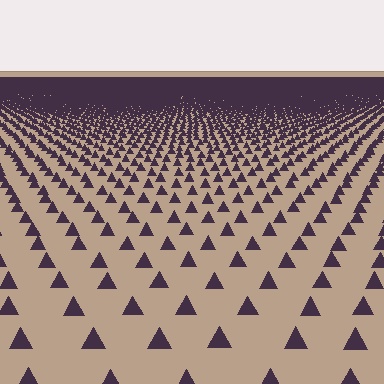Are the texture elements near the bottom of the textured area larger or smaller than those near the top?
Larger. Near the bottom, elements are closer to the viewer and appear at a bigger on-screen size.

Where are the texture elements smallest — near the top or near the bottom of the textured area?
Near the top.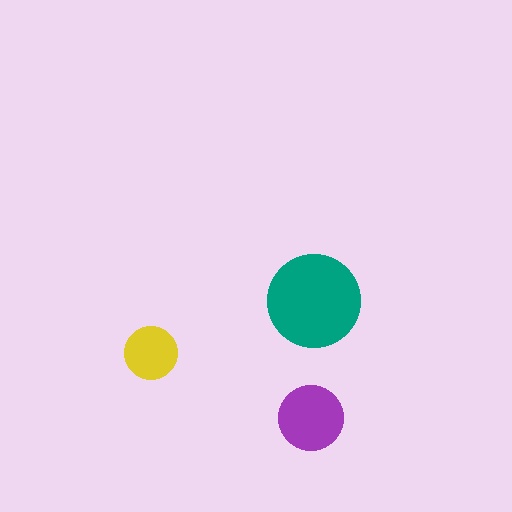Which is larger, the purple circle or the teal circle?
The teal one.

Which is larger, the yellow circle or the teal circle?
The teal one.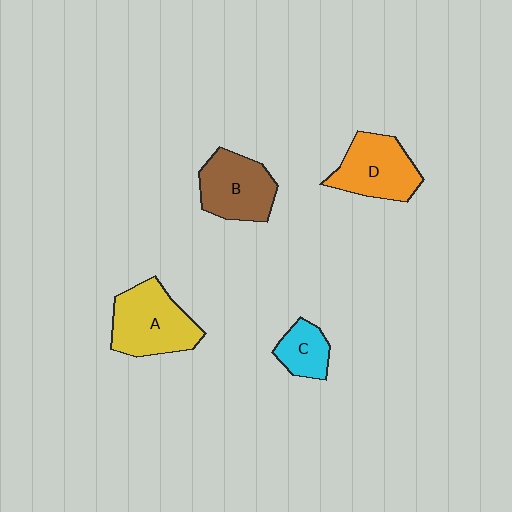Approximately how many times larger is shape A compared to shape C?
Approximately 2.1 times.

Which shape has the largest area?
Shape A (yellow).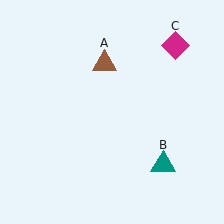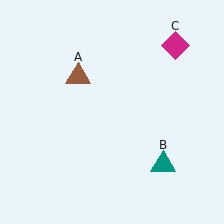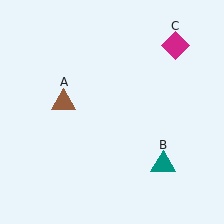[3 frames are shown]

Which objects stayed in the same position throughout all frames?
Teal triangle (object B) and magenta diamond (object C) remained stationary.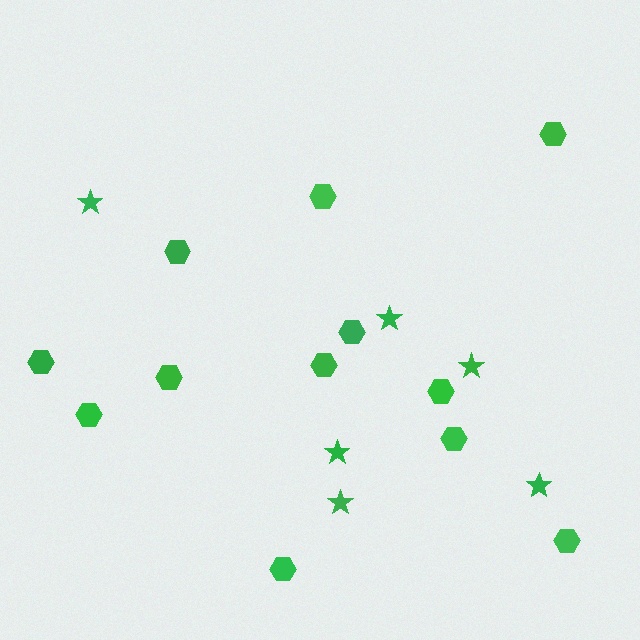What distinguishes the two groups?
There are 2 groups: one group of stars (6) and one group of hexagons (12).